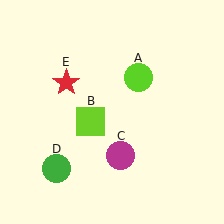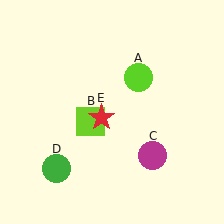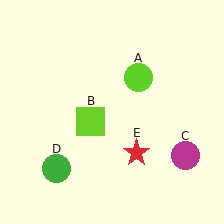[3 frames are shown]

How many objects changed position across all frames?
2 objects changed position: magenta circle (object C), red star (object E).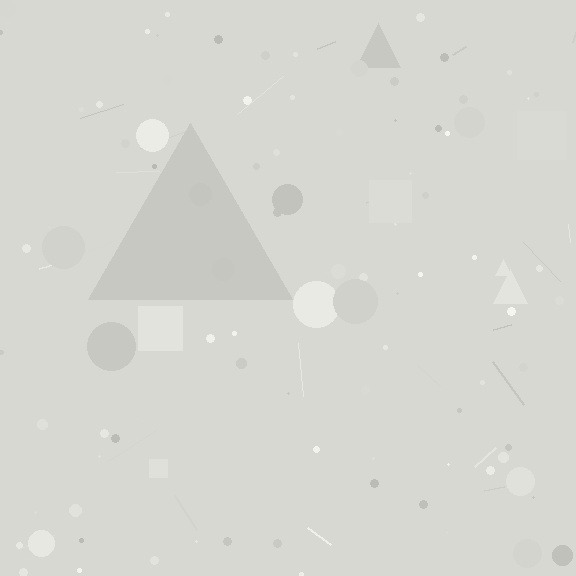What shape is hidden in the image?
A triangle is hidden in the image.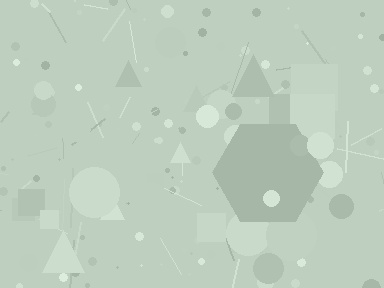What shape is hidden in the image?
A hexagon is hidden in the image.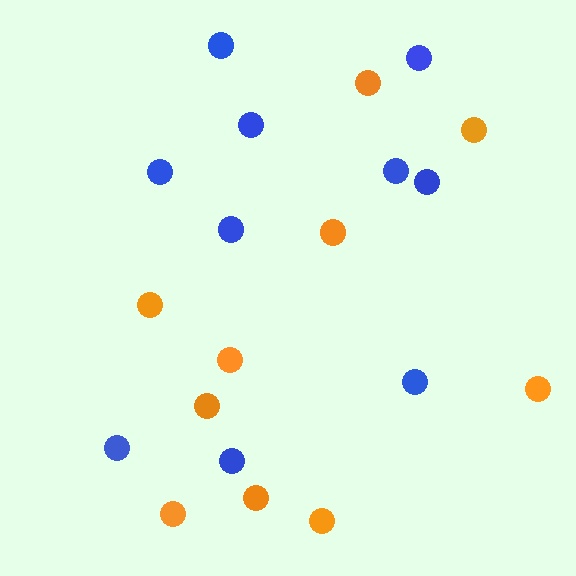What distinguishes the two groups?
There are 2 groups: one group of blue circles (10) and one group of orange circles (10).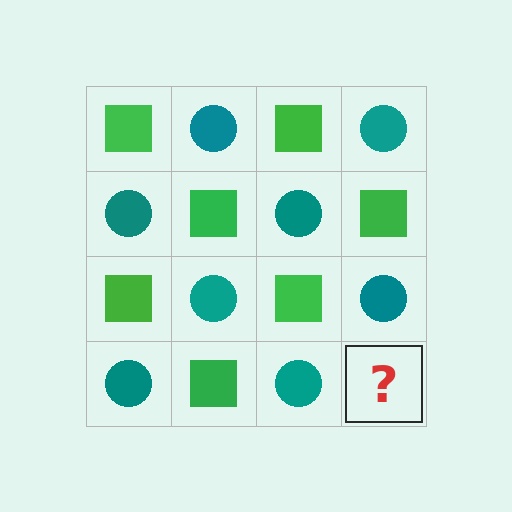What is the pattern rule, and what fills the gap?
The rule is that it alternates green square and teal circle in a checkerboard pattern. The gap should be filled with a green square.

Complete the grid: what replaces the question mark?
The question mark should be replaced with a green square.